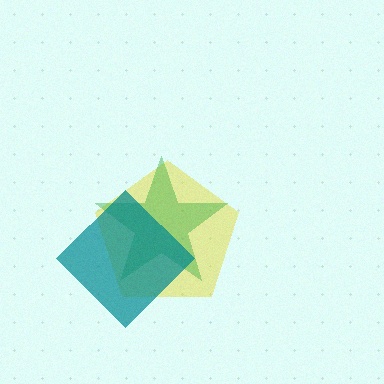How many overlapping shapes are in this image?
There are 3 overlapping shapes in the image.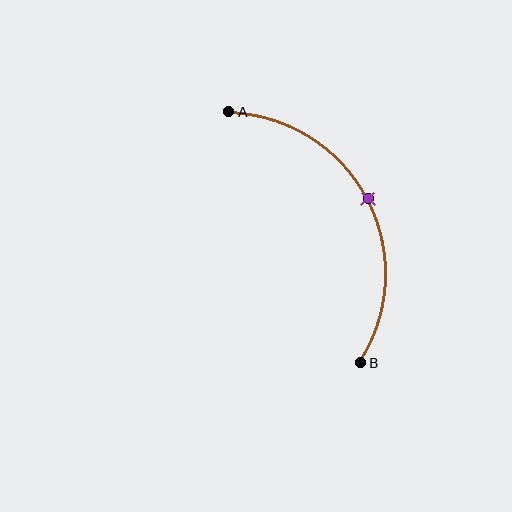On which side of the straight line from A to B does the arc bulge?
The arc bulges to the right of the straight line connecting A and B.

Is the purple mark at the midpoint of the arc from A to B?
Yes. The purple mark lies on the arc at equal arc-length from both A and B — it is the arc midpoint.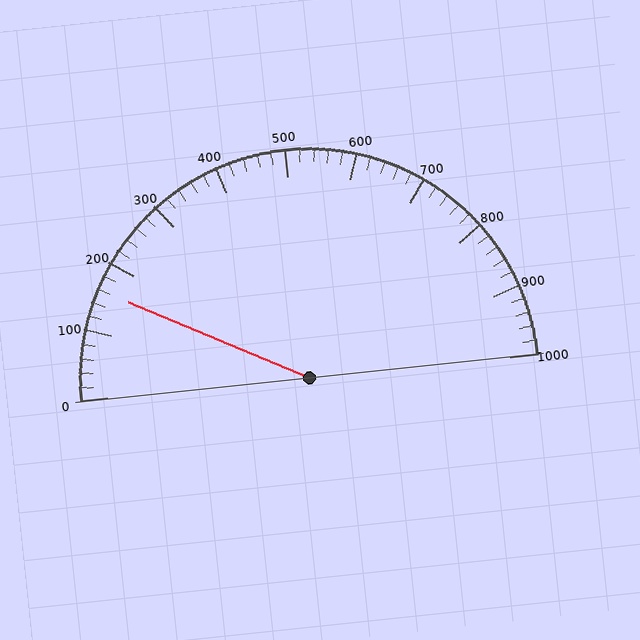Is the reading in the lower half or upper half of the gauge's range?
The reading is in the lower half of the range (0 to 1000).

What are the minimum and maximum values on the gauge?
The gauge ranges from 0 to 1000.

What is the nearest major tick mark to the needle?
The nearest major tick mark is 200.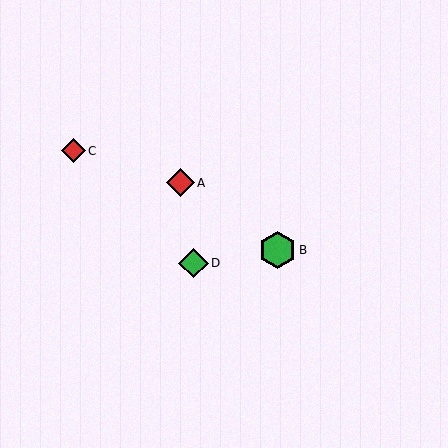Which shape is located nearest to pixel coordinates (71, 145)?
The red diamond (labeled C) at (73, 151) is nearest to that location.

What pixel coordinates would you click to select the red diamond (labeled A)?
Click at (180, 183) to select the red diamond A.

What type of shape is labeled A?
Shape A is a red diamond.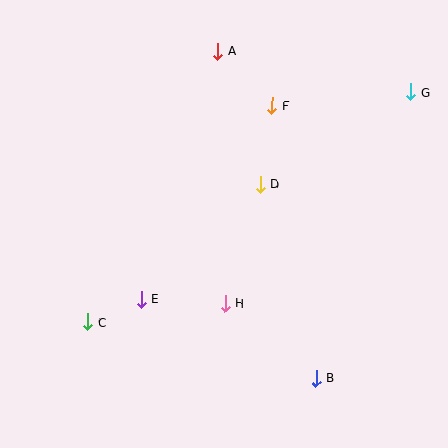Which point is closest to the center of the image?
Point D at (260, 184) is closest to the center.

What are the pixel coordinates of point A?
Point A is at (218, 51).